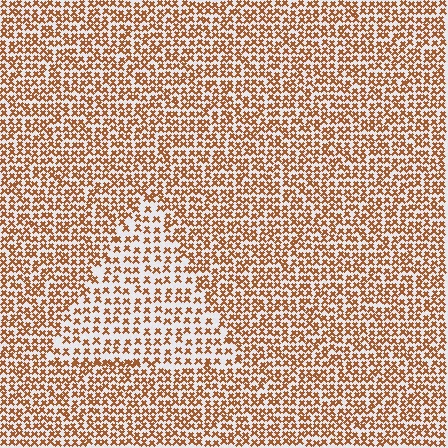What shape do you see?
I see a triangle.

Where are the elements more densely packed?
The elements are more densely packed outside the triangle boundary.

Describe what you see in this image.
The image contains small brown elements arranged at two different densities. A triangle-shaped region is visible where the elements are less densely packed than the surrounding area.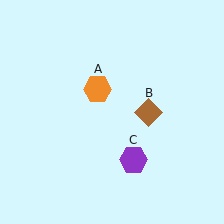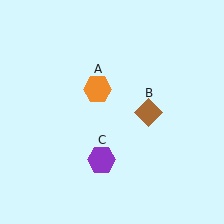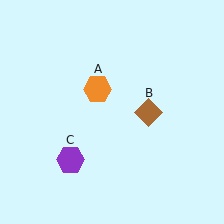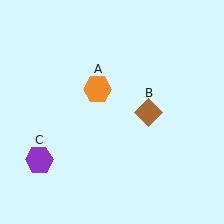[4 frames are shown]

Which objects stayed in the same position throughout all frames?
Orange hexagon (object A) and brown diamond (object B) remained stationary.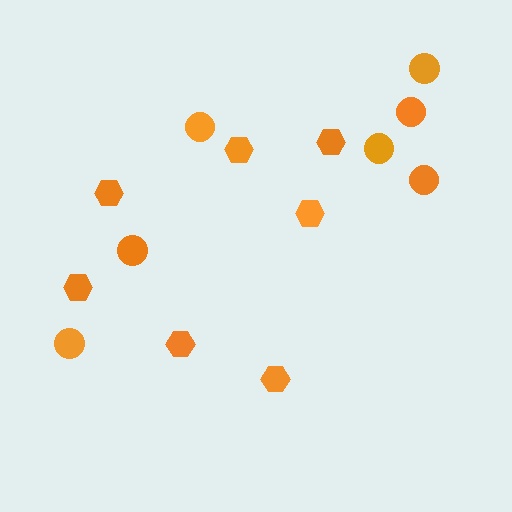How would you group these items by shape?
There are 2 groups: one group of circles (7) and one group of hexagons (7).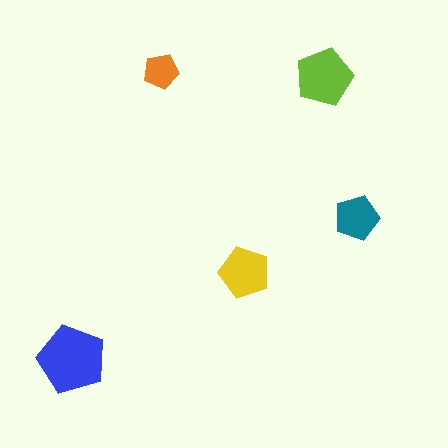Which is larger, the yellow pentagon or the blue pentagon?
The blue one.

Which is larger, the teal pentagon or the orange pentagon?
The teal one.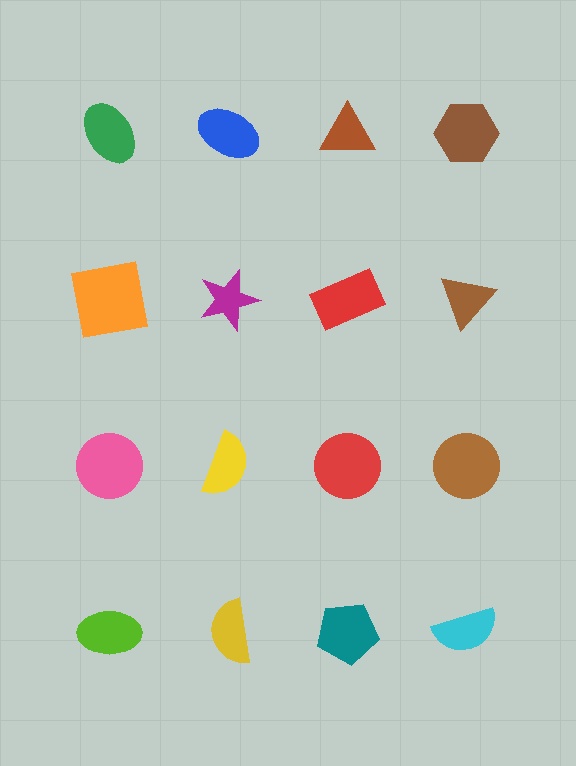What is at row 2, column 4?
A brown triangle.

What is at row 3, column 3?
A red circle.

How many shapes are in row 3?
4 shapes.